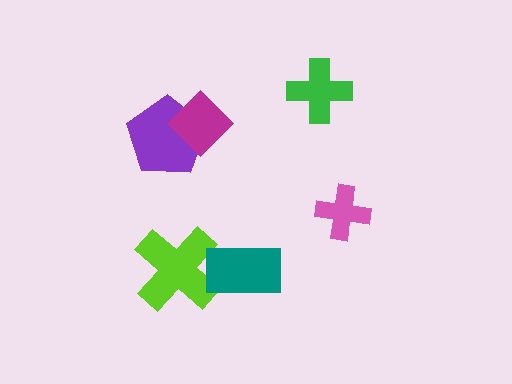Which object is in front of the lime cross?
The teal rectangle is in front of the lime cross.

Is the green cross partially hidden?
No, no other shape covers it.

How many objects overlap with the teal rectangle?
1 object overlaps with the teal rectangle.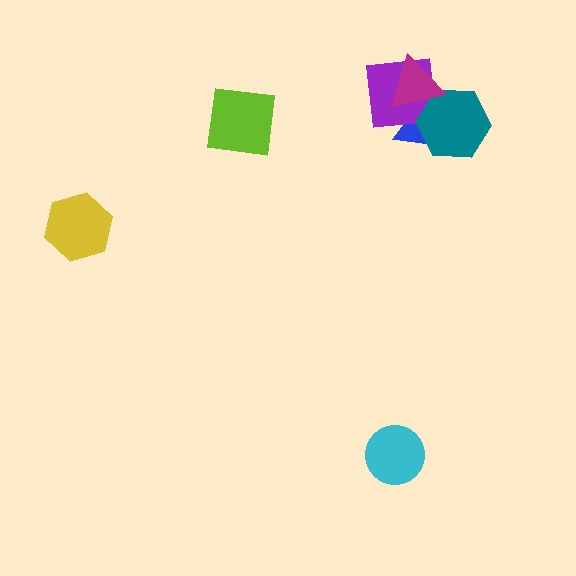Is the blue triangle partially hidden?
Yes, it is partially covered by another shape.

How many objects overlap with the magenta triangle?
3 objects overlap with the magenta triangle.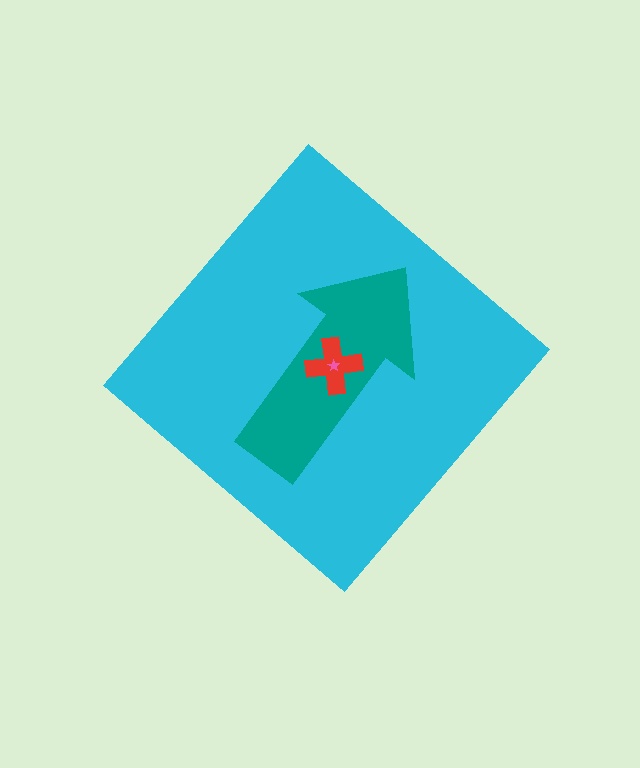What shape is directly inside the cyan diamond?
The teal arrow.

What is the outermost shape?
The cyan diamond.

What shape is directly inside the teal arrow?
The red cross.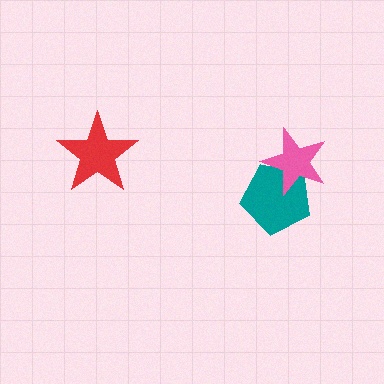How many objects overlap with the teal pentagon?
1 object overlaps with the teal pentagon.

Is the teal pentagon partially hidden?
Yes, it is partially covered by another shape.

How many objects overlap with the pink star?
1 object overlaps with the pink star.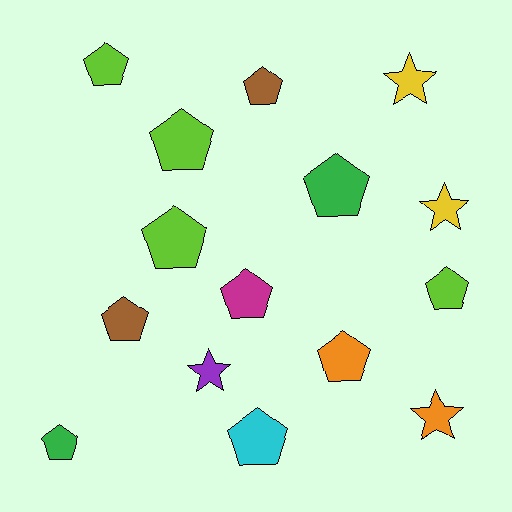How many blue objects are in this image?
There are no blue objects.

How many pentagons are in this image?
There are 11 pentagons.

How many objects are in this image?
There are 15 objects.